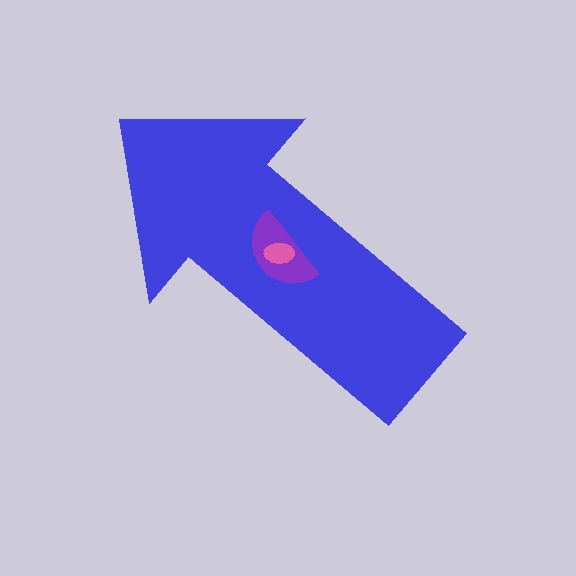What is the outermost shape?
The blue arrow.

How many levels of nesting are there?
3.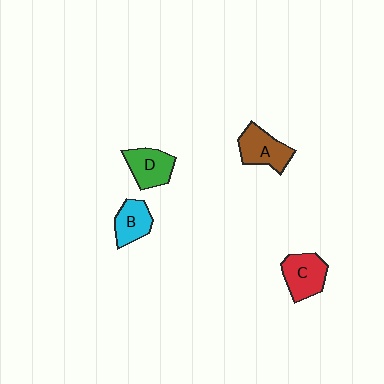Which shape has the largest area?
Shape C (red).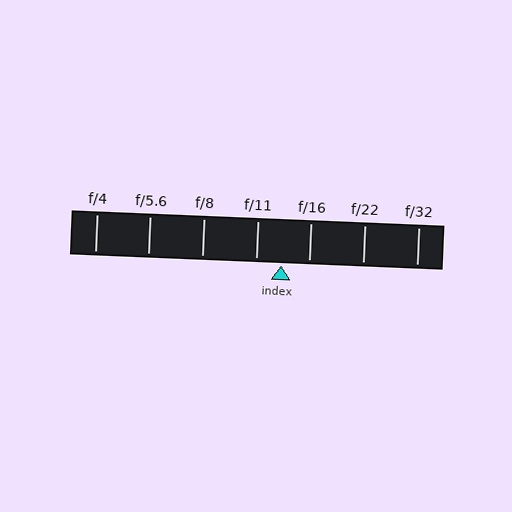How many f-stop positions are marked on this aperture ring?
There are 7 f-stop positions marked.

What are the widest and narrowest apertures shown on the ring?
The widest aperture shown is f/4 and the narrowest is f/32.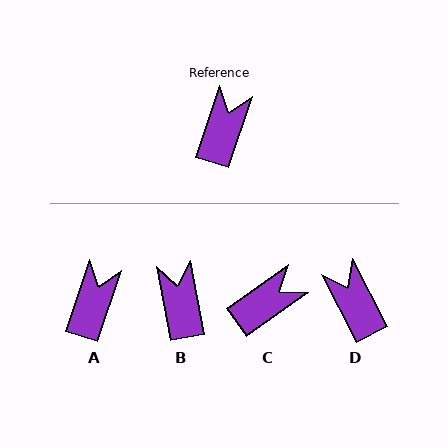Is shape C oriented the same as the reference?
No, it is off by about 36 degrees.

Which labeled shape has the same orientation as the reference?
A.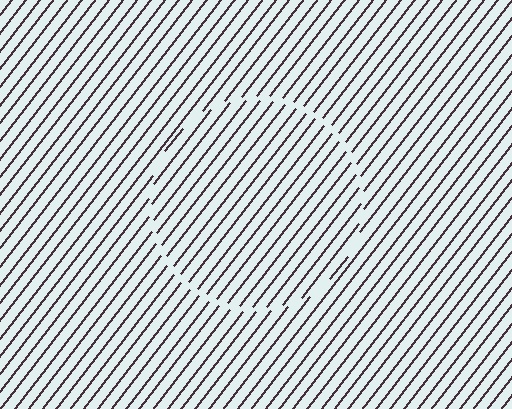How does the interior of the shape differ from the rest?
The interior of the shape contains the same grating, shifted by half a period — the contour is defined by the phase discontinuity where line-ends from the inner and outer gratings abut.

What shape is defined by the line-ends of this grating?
An illusory circle. The interior of the shape contains the same grating, shifted by half a period — the contour is defined by the phase discontinuity where line-ends from the inner and outer gratings abut.